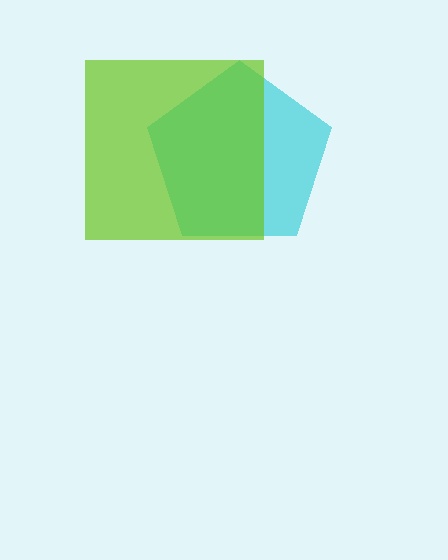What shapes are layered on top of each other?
The layered shapes are: a cyan pentagon, a lime square.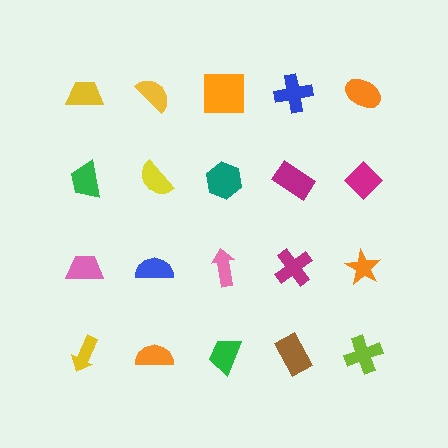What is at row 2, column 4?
A magenta rectangle.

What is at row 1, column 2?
A yellow semicircle.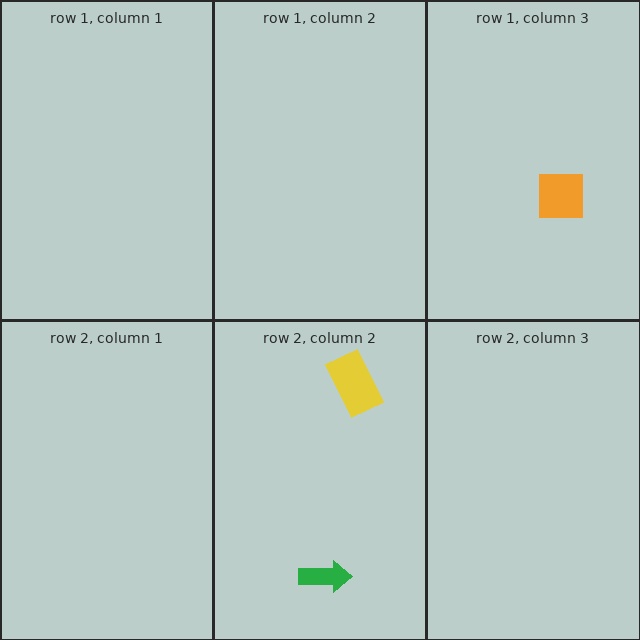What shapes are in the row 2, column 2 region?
The yellow rectangle, the green arrow.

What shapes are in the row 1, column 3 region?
The orange square.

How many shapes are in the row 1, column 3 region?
1.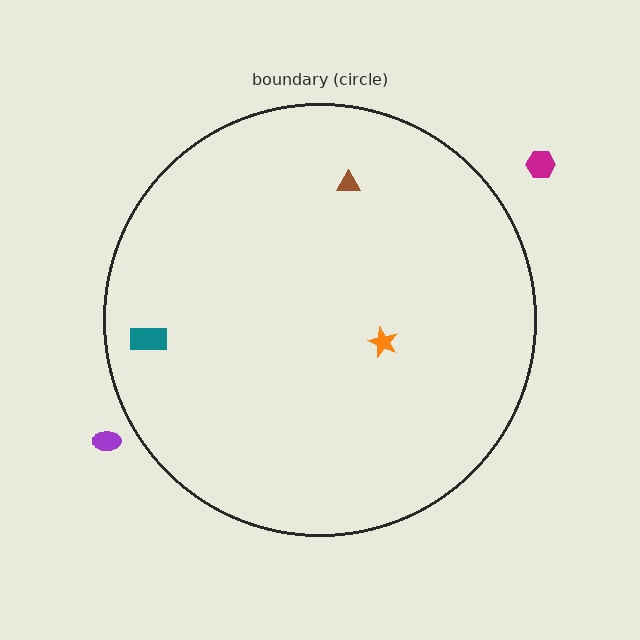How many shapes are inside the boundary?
3 inside, 2 outside.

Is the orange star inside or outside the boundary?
Inside.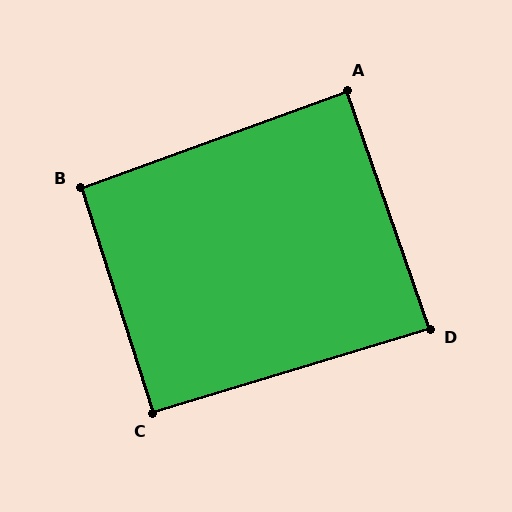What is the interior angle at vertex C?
Approximately 91 degrees (approximately right).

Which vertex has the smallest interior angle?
D, at approximately 88 degrees.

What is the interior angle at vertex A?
Approximately 89 degrees (approximately right).